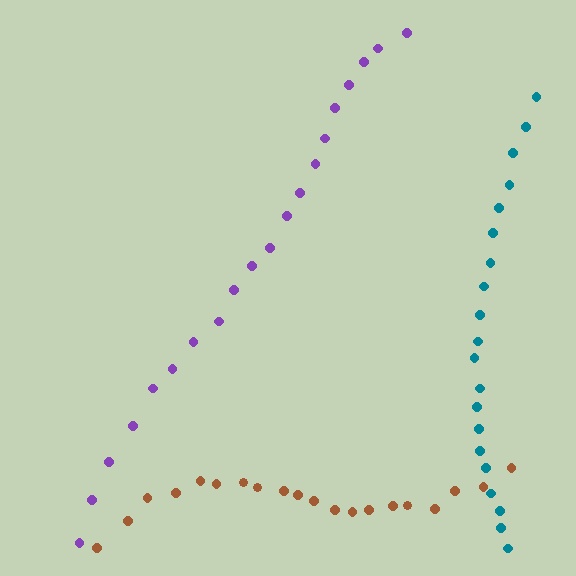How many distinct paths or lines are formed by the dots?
There are 3 distinct paths.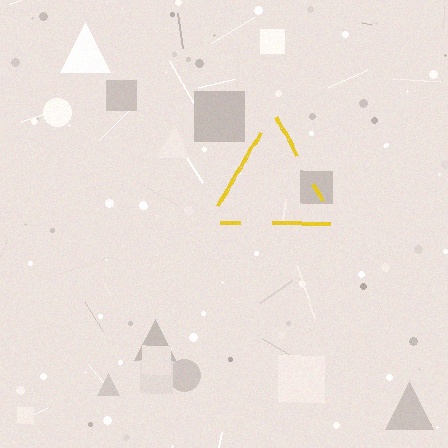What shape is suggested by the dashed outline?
The dashed outline suggests a triangle.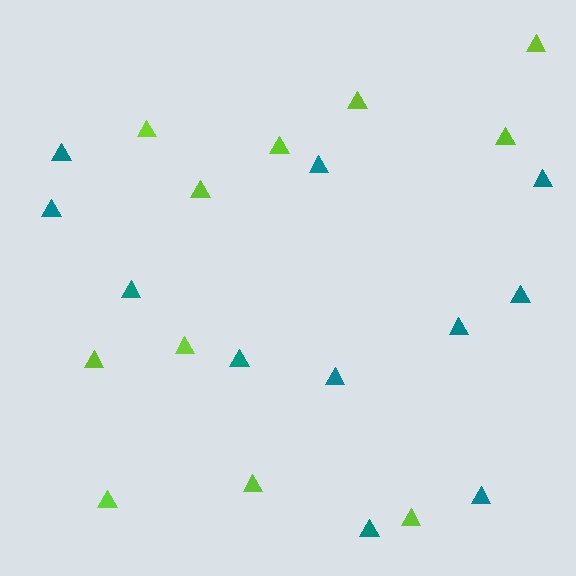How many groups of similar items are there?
There are 2 groups: one group of lime triangles (11) and one group of teal triangles (11).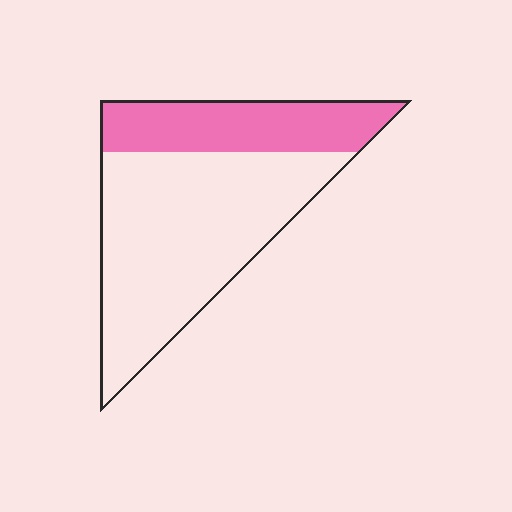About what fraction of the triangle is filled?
About one third (1/3).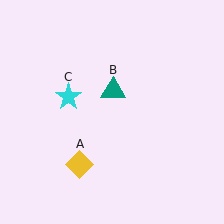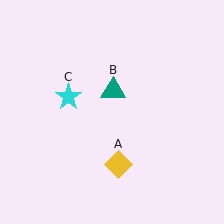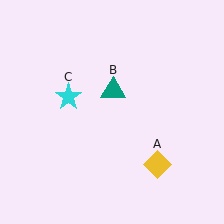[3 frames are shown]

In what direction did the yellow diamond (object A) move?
The yellow diamond (object A) moved right.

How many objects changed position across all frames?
1 object changed position: yellow diamond (object A).